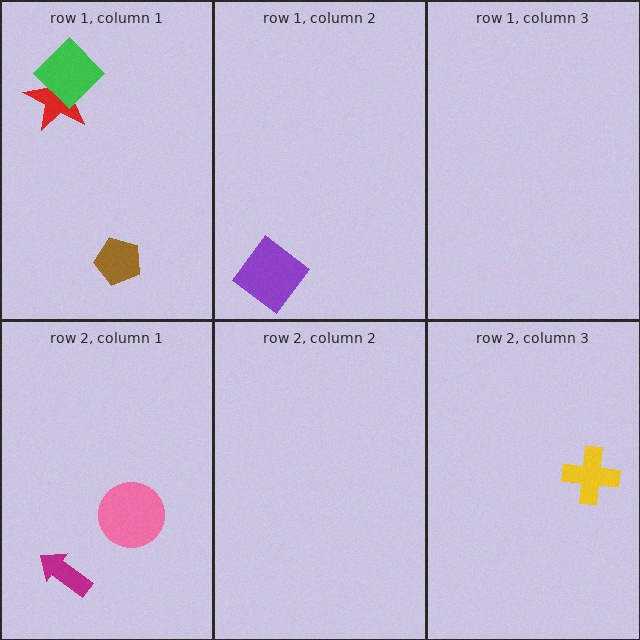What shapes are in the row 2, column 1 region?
The magenta arrow, the pink circle.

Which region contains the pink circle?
The row 2, column 1 region.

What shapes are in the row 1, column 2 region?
The purple diamond.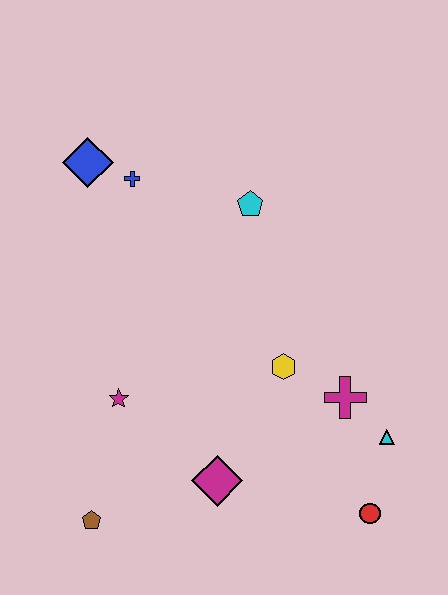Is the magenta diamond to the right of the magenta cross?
No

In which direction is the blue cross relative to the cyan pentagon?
The blue cross is to the left of the cyan pentagon.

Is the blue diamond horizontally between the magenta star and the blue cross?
No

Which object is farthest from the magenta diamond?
The blue diamond is farthest from the magenta diamond.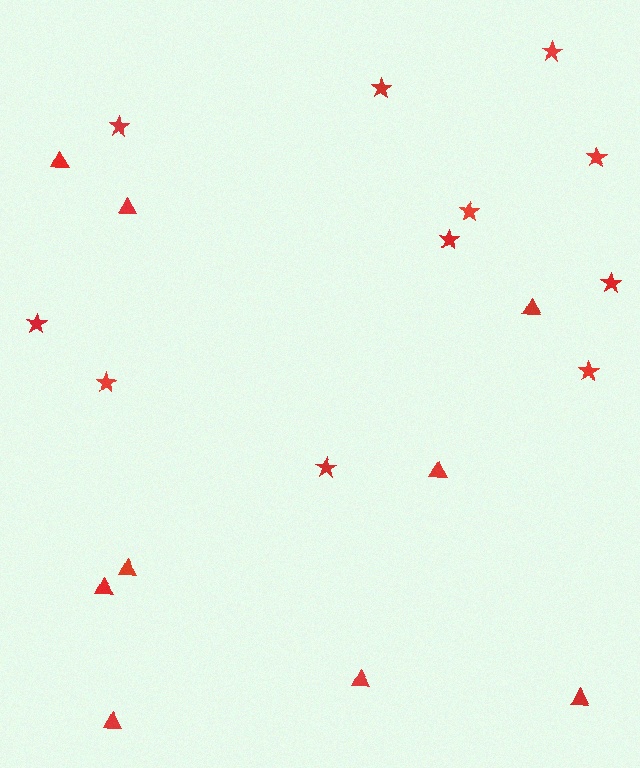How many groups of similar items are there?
There are 2 groups: one group of stars (11) and one group of triangles (9).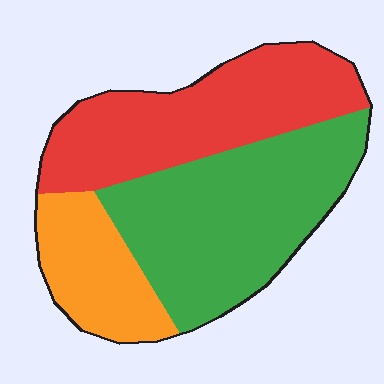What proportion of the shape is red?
Red takes up between a quarter and a half of the shape.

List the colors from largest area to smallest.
From largest to smallest: green, red, orange.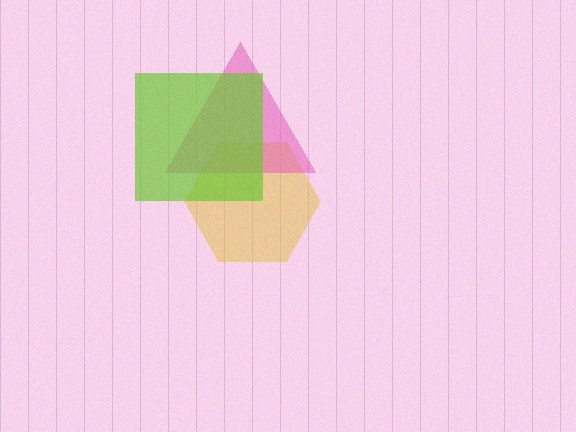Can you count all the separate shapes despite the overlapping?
Yes, there are 3 separate shapes.